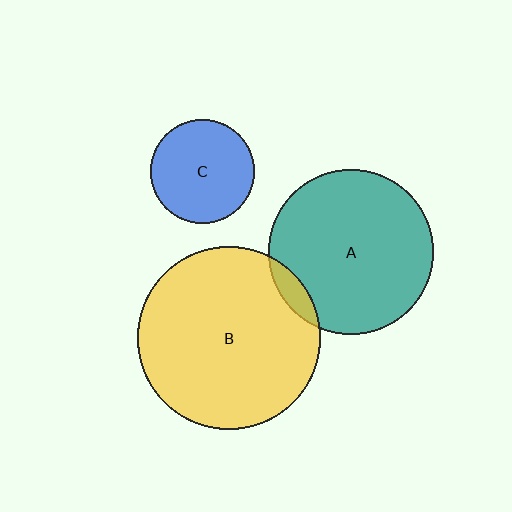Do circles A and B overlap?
Yes.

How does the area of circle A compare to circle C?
Approximately 2.5 times.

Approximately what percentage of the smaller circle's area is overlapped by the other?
Approximately 5%.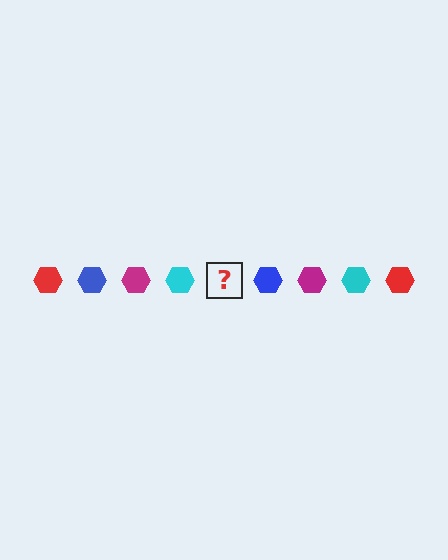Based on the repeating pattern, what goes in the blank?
The blank should be a red hexagon.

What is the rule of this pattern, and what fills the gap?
The rule is that the pattern cycles through red, blue, magenta, cyan hexagons. The gap should be filled with a red hexagon.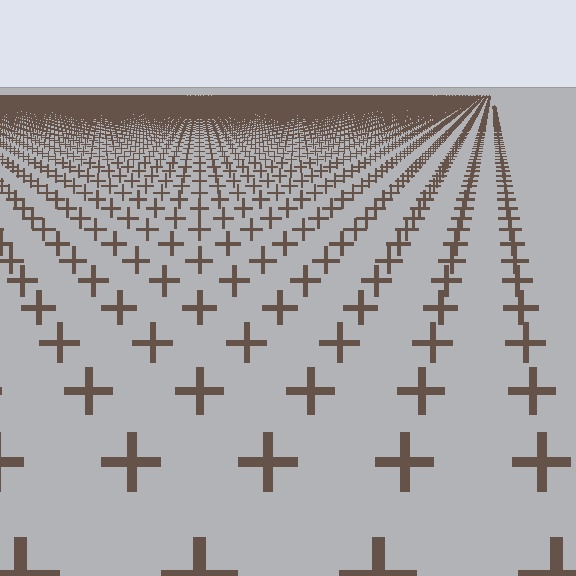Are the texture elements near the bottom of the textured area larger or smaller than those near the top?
Larger. Near the bottom, elements are closer to the viewer and appear at a bigger on-screen size.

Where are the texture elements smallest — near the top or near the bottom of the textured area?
Near the top.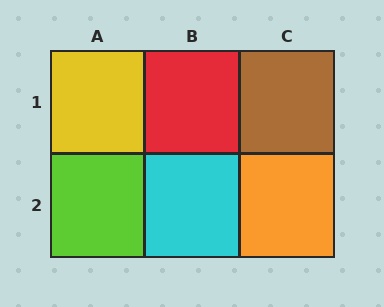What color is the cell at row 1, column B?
Red.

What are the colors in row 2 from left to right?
Lime, cyan, orange.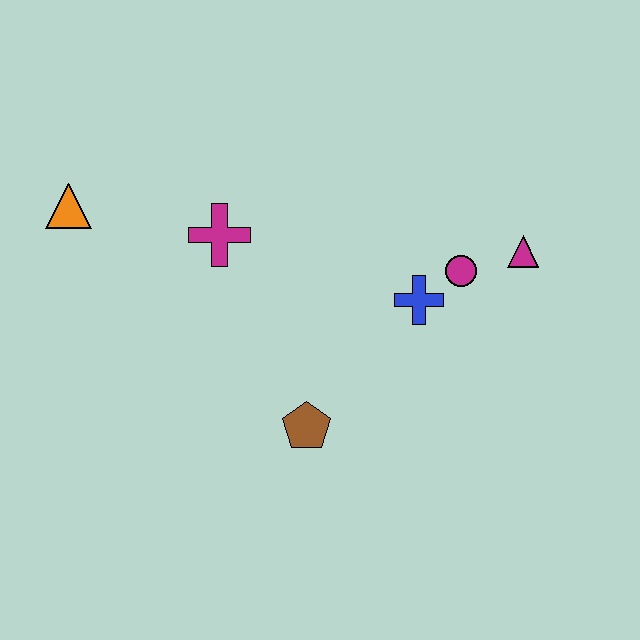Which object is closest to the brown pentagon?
The blue cross is closest to the brown pentagon.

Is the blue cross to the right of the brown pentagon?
Yes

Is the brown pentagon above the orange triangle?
No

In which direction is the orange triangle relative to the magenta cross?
The orange triangle is to the left of the magenta cross.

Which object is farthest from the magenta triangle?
The orange triangle is farthest from the magenta triangle.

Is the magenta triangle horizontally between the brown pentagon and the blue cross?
No